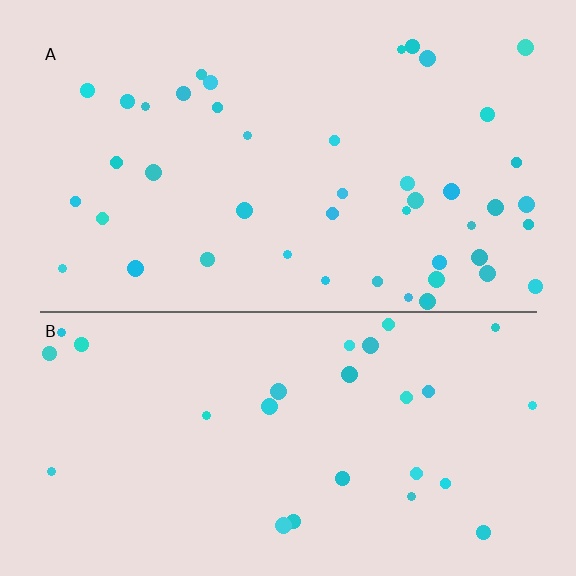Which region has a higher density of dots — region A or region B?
A (the top).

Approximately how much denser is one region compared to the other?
Approximately 1.6× — region A over region B.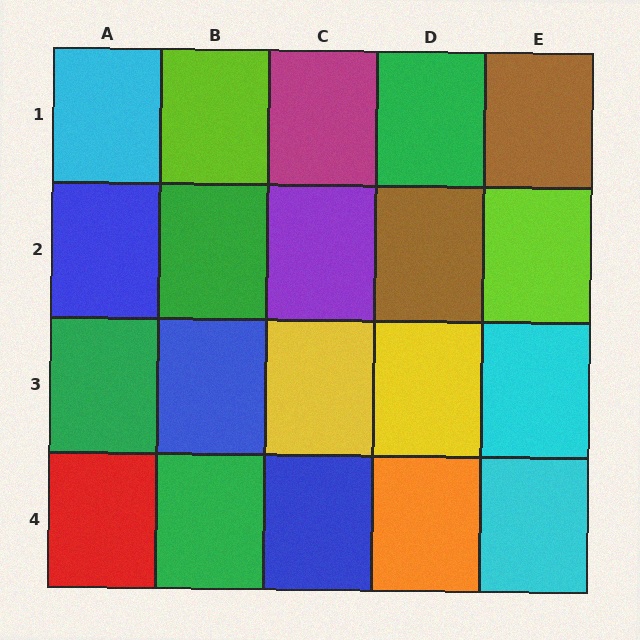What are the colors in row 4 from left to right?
Red, green, blue, orange, cyan.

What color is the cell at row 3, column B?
Blue.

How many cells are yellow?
2 cells are yellow.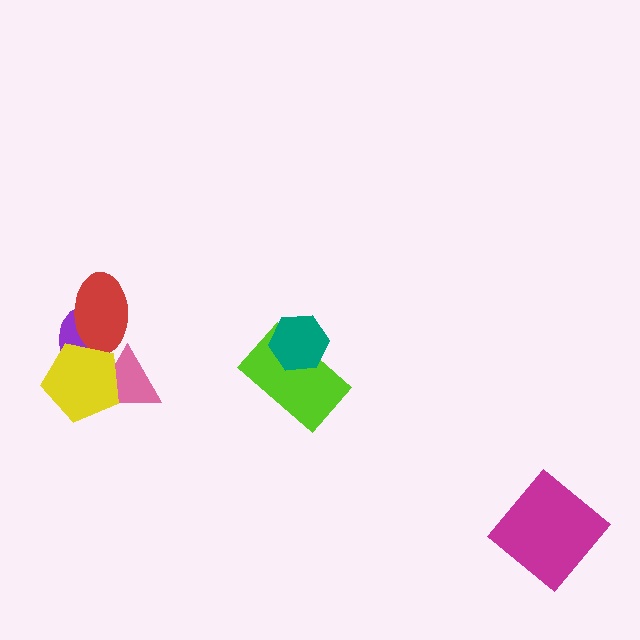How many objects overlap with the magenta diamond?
0 objects overlap with the magenta diamond.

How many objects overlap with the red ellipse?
2 objects overlap with the red ellipse.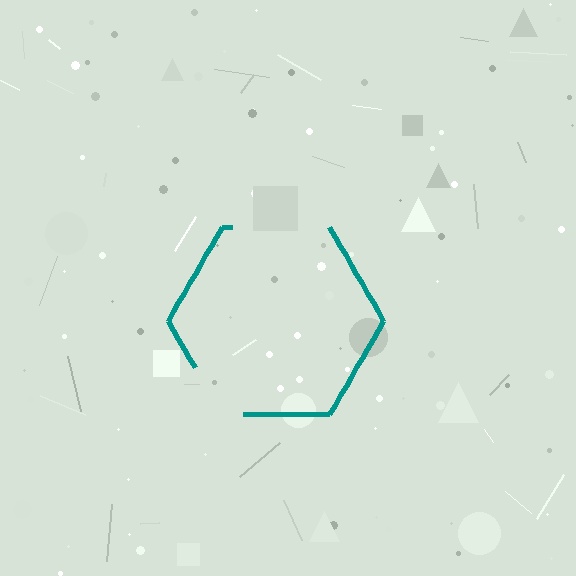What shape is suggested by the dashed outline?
The dashed outline suggests a hexagon.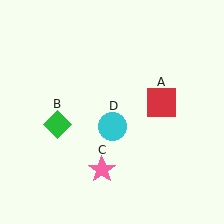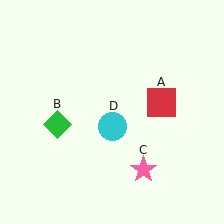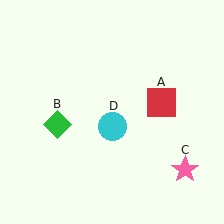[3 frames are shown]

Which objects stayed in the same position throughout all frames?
Red square (object A) and green diamond (object B) and cyan circle (object D) remained stationary.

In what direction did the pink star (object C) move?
The pink star (object C) moved right.